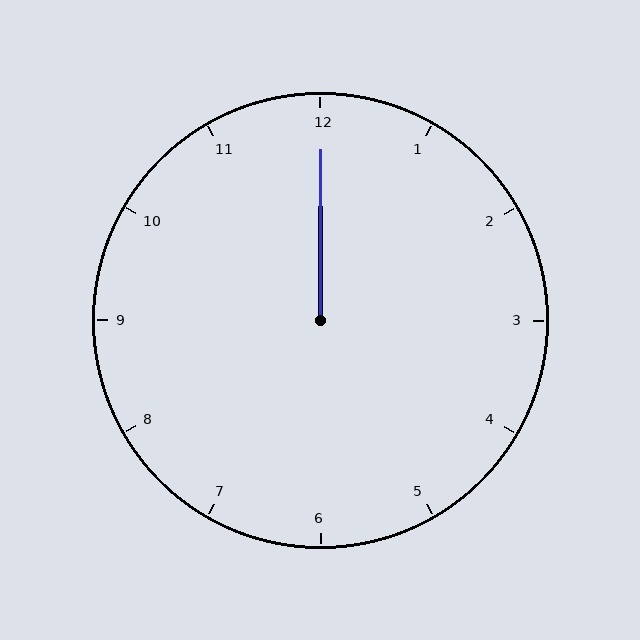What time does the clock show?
12:00.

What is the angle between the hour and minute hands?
Approximately 0 degrees.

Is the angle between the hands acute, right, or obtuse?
It is acute.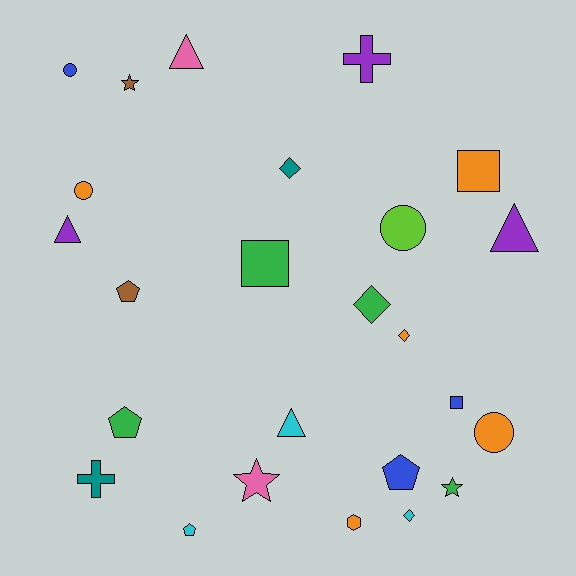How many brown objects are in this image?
There are 2 brown objects.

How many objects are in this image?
There are 25 objects.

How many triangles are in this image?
There are 4 triangles.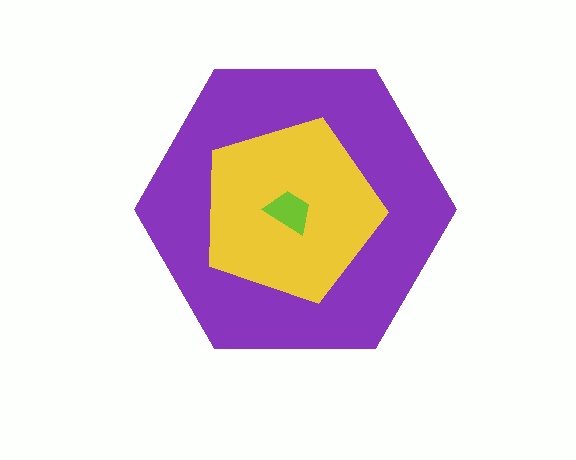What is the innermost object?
The lime trapezoid.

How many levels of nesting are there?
3.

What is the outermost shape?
The purple hexagon.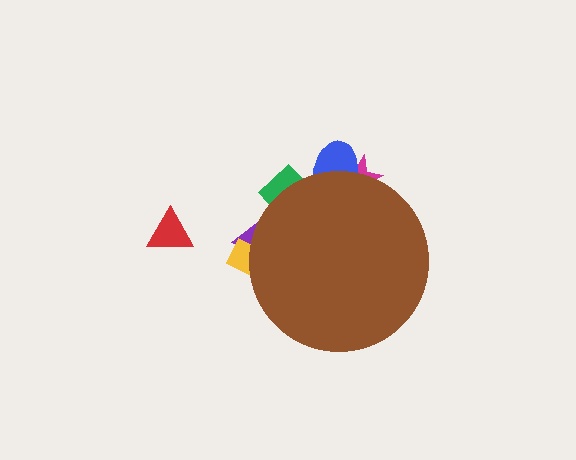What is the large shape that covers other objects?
A brown circle.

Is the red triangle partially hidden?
No, the red triangle is fully visible.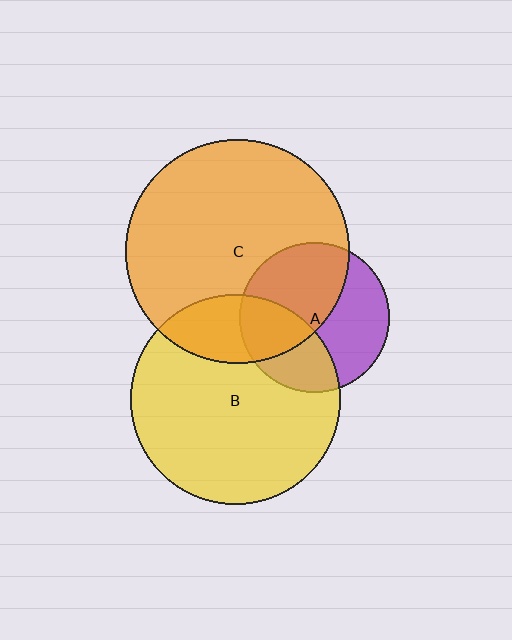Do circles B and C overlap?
Yes.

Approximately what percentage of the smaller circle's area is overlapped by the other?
Approximately 20%.